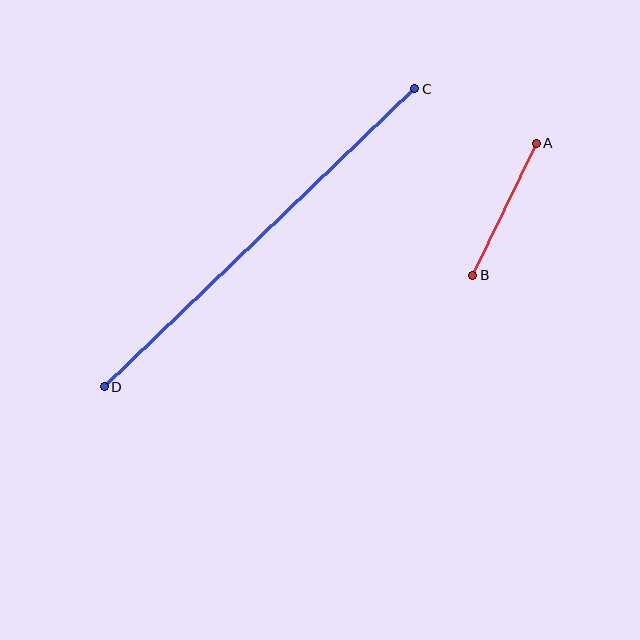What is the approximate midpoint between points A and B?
The midpoint is at approximately (504, 209) pixels.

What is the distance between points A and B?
The distance is approximately 146 pixels.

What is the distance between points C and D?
The distance is approximately 431 pixels.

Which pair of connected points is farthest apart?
Points C and D are farthest apart.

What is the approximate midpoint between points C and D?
The midpoint is at approximately (260, 238) pixels.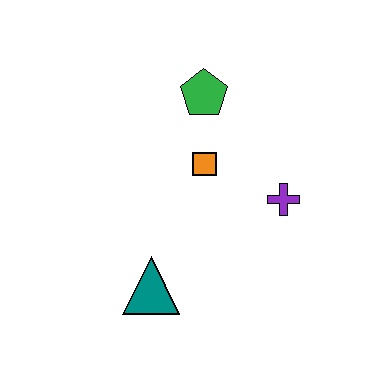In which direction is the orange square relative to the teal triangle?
The orange square is above the teal triangle.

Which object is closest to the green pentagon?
The orange square is closest to the green pentagon.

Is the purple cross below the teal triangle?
No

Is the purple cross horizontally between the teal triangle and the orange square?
No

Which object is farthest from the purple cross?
The teal triangle is farthest from the purple cross.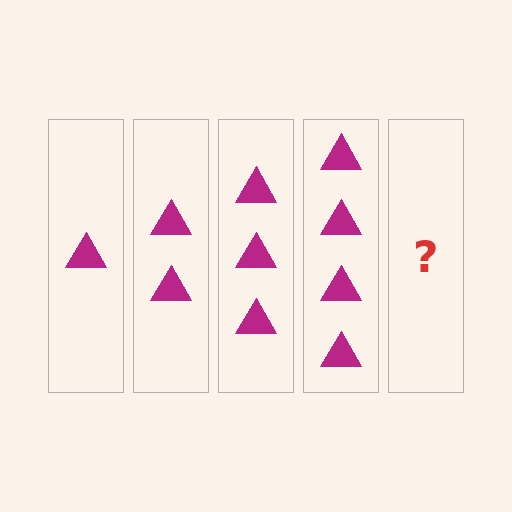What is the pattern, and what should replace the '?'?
The pattern is that each step adds one more triangle. The '?' should be 5 triangles.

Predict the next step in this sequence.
The next step is 5 triangles.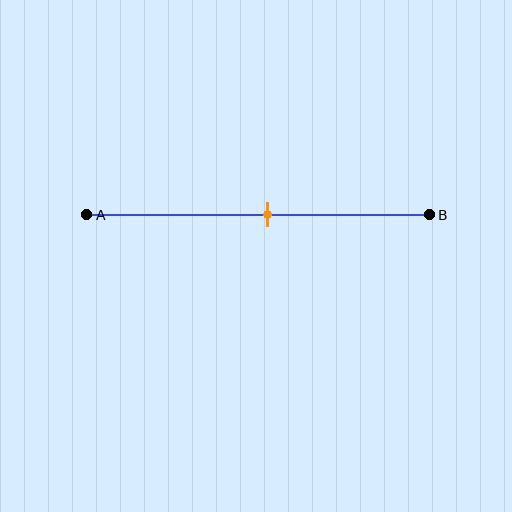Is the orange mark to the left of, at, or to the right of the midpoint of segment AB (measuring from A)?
The orange mark is approximately at the midpoint of segment AB.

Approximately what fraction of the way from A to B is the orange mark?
The orange mark is approximately 55% of the way from A to B.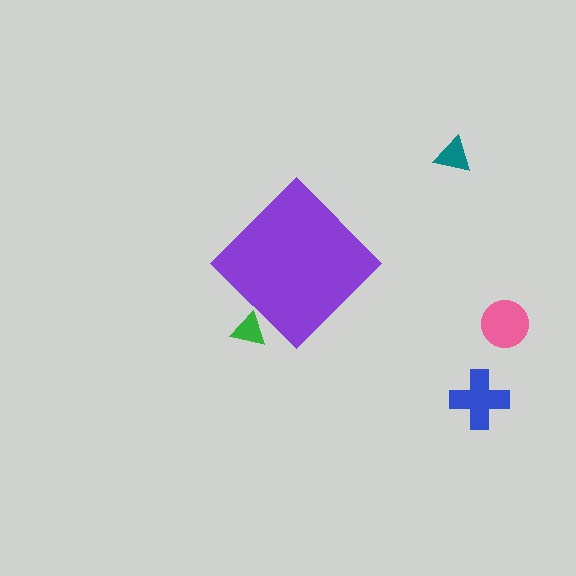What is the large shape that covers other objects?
A purple diamond.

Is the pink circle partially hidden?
No, the pink circle is fully visible.